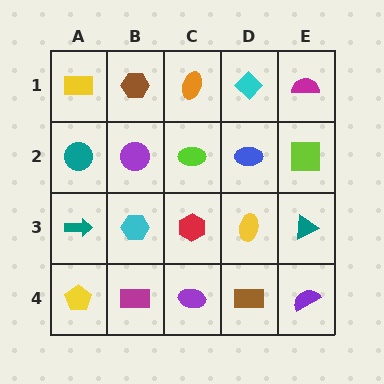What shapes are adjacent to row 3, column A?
A teal circle (row 2, column A), a yellow pentagon (row 4, column A), a cyan hexagon (row 3, column B).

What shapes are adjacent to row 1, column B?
A purple circle (row 2, column B), a yellow rectangle (row 1, column A), an orange ellipse (row 1, column C).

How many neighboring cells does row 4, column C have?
3.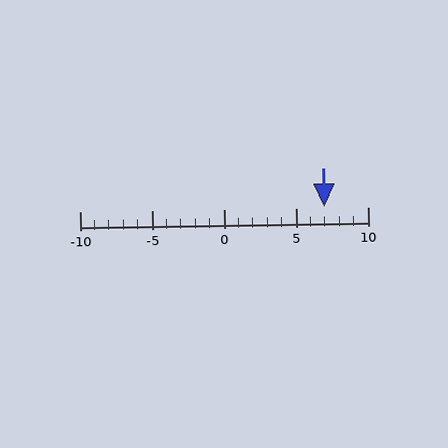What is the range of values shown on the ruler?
The ruler shows values from -10 to 10.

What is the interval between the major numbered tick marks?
The major tick marks are spaced 5 units apart.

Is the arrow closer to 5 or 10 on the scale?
The arrow is closer to 5.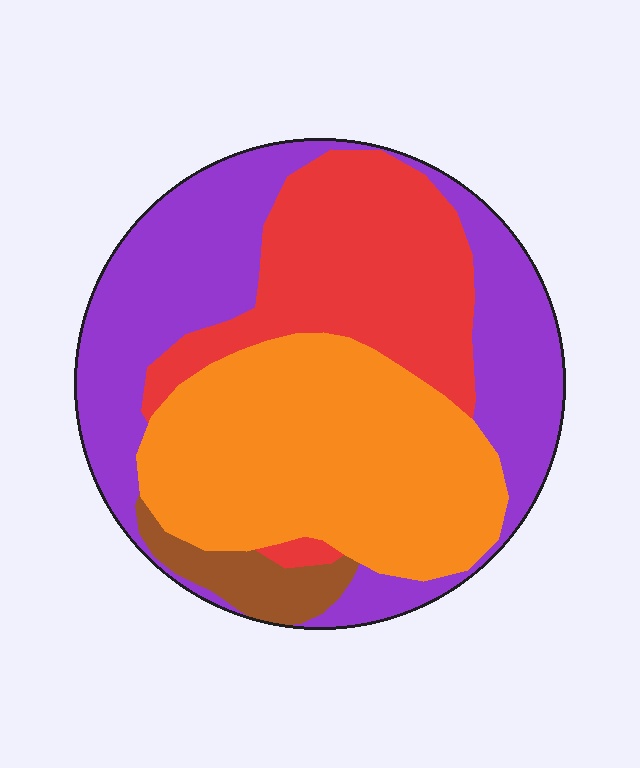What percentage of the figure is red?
Red covers around 25% of the figure.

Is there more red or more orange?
Orange.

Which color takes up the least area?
Brown, at roughly 5%.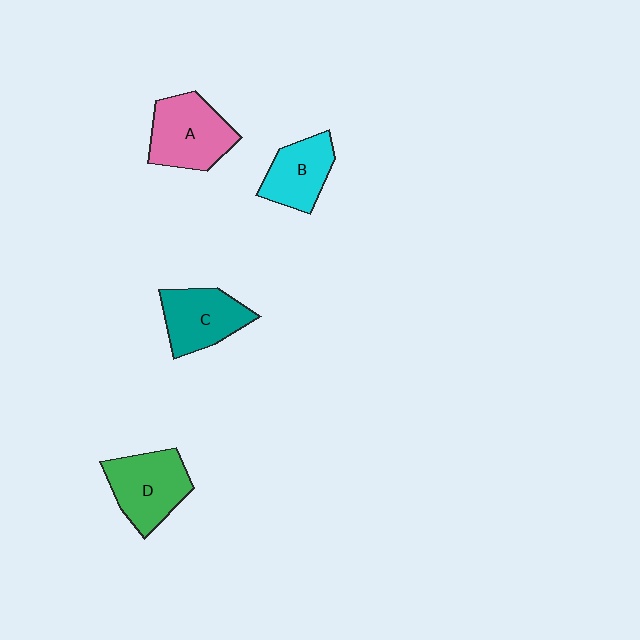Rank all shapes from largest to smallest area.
From largest to smallest: A (pink), D (green), C (teal), B (cyan).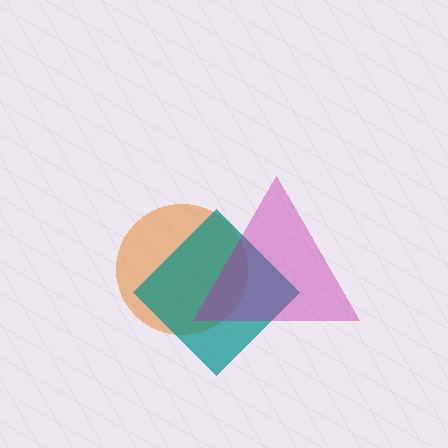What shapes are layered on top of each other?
The layered shapes are: an orange circle, a teal diamond, a magenta triangle.